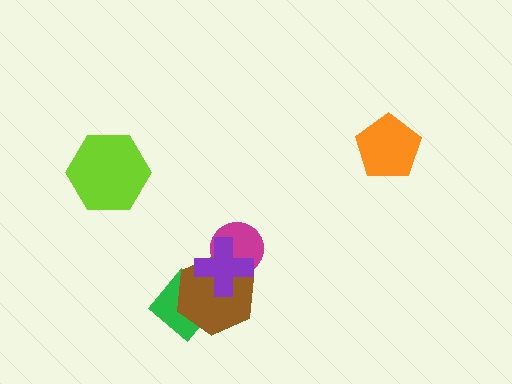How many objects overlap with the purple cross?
3 objects overlap with the purple cross.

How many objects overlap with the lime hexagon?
0 objects overlap with the lime hexagon.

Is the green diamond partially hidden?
Yes, it is partially covered by another shape.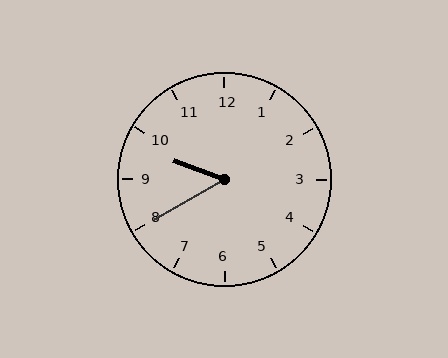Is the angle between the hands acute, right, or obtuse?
It is acute.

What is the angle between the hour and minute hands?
Approximately 50 degrees.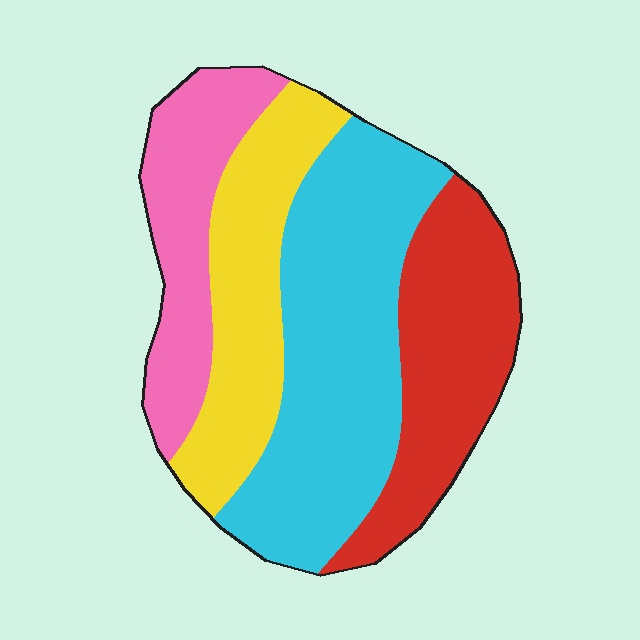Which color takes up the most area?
Cyan, at roughly 35%.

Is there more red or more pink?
Red.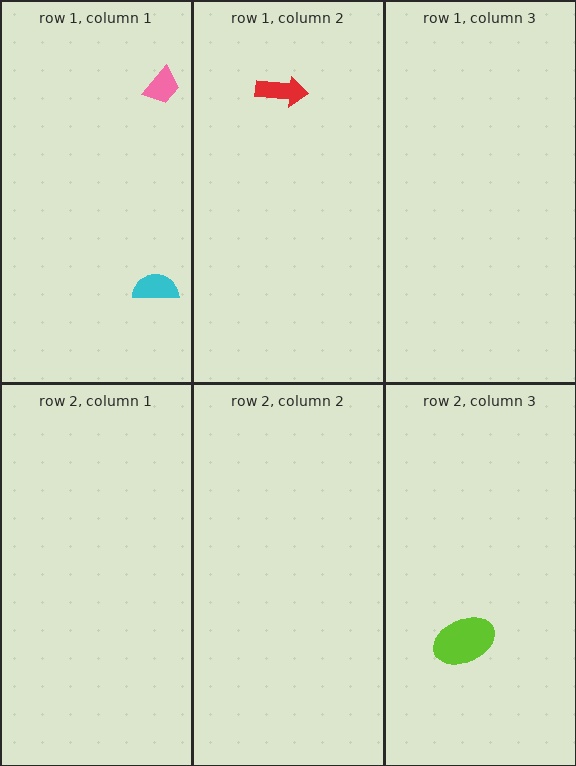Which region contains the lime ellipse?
The row 2, column 3 region.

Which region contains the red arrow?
The row 1, column 2 region.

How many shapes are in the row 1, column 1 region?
2.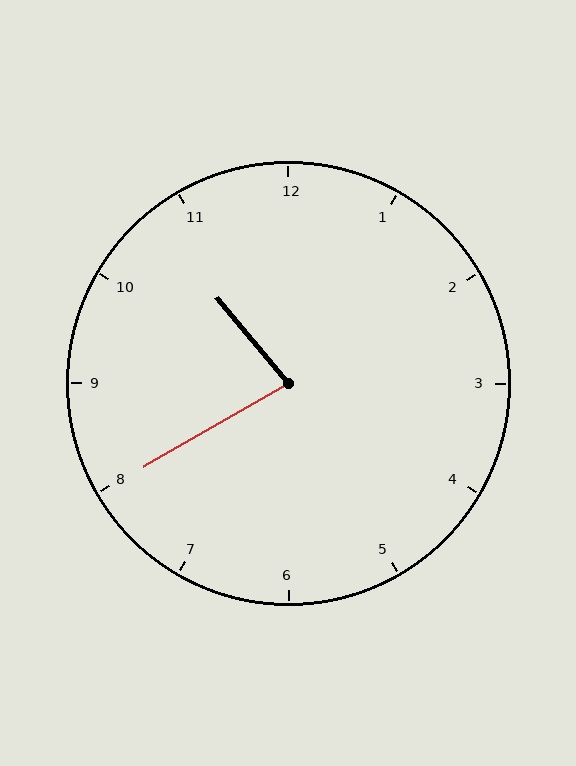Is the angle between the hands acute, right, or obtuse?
It is acute.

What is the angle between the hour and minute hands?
Approximately 80 degrees.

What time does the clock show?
10:40.